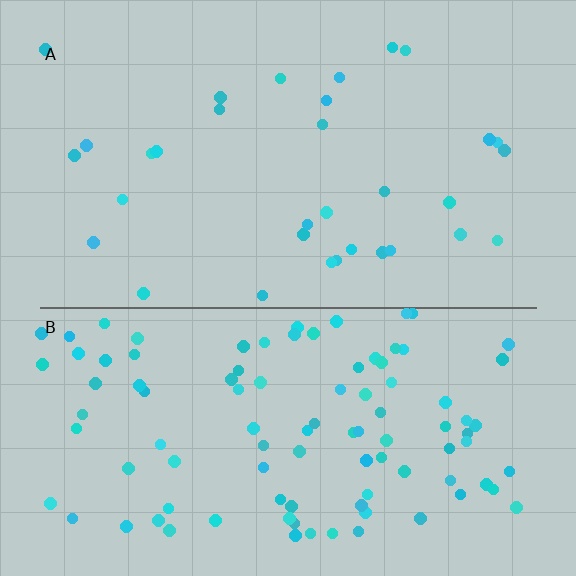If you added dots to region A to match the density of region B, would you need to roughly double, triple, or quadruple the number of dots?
Approximately triple.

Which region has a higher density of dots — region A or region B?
B (the bottom).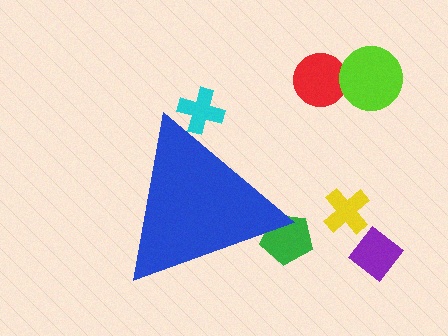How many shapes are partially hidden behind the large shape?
2 shapes are partially hidden.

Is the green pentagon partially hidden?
Yes, the green pentagon is partially hidden behind the blue triangle.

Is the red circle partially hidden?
No, the red circle is fully visible.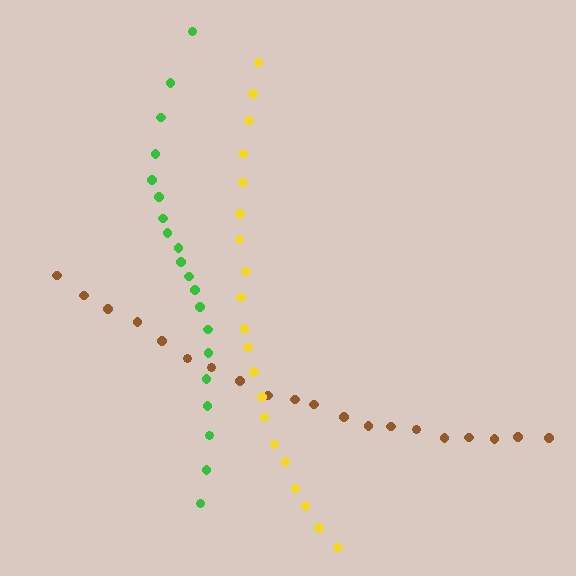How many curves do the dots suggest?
There are 3 distinct paths.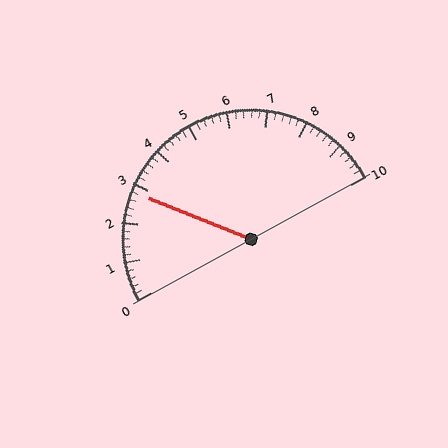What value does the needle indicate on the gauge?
The needle indicates approximately 2.8.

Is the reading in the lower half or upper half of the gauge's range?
The reading is in the lower half of the range (0 to 10).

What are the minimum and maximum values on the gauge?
The gauge ranges from 0 to 10.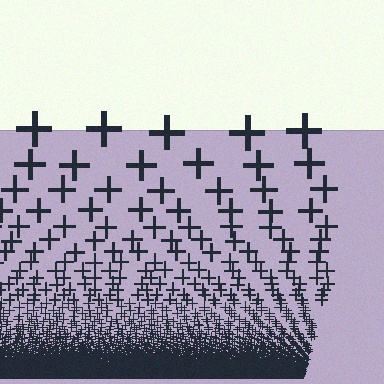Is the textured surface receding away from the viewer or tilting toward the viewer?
The surface appears to tilt toward the viewer. Texture elements get larger and sparser toward the top.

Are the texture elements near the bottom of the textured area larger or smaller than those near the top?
Smaller. The gradient is inverted — elements near the bottom are smaller and denser.